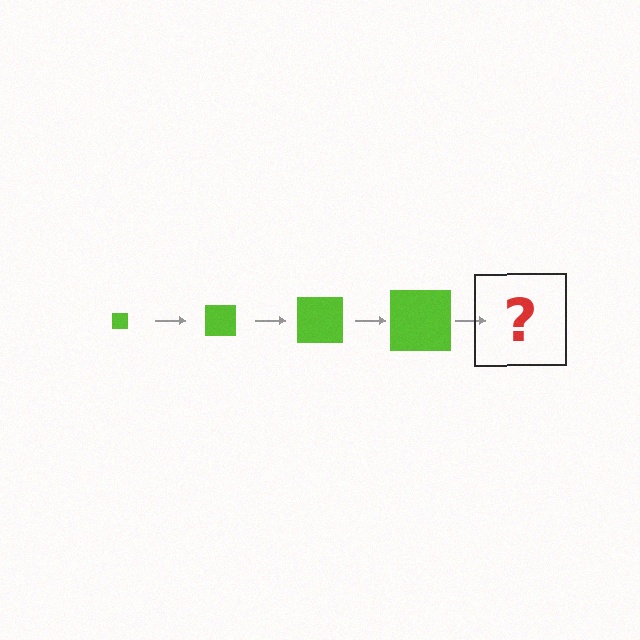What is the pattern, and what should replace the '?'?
The pattern is that the square gets progressively larger each step. The '?' should be a lime square, larger than the previous one.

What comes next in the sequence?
The next element should be a lime square, larger than the previous one.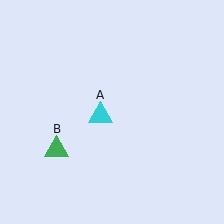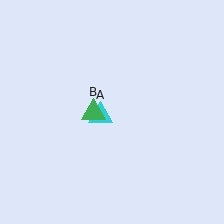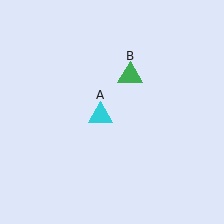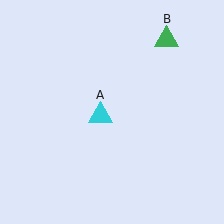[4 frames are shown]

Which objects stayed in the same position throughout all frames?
Cyan triangle (object A) remained stationary.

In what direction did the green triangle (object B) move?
The green triangle (object B) moved up and to the right.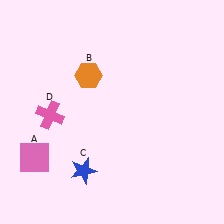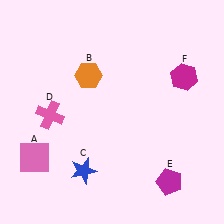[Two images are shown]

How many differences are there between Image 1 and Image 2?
There are 2 differences between the two images.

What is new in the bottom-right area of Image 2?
A magenta pentagon (E) was added in the bottom-right area of Image 2.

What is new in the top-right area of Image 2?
A magenta hexagon (F) was added in the top-right area of Image 2.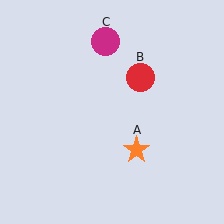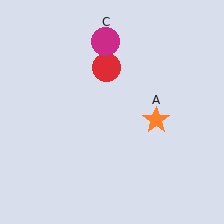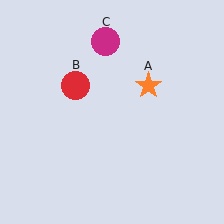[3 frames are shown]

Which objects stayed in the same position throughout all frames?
Magenta circle (object C) remained stationary.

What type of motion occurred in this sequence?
The orange star (object A), red circle (object B) rotated counterclockwise around the center of the scene.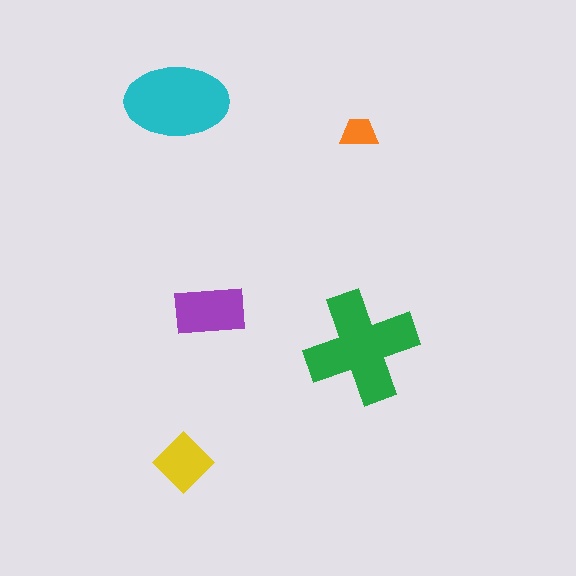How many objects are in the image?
There are 5 objects in the image.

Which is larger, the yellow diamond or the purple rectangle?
The purple rectangle.